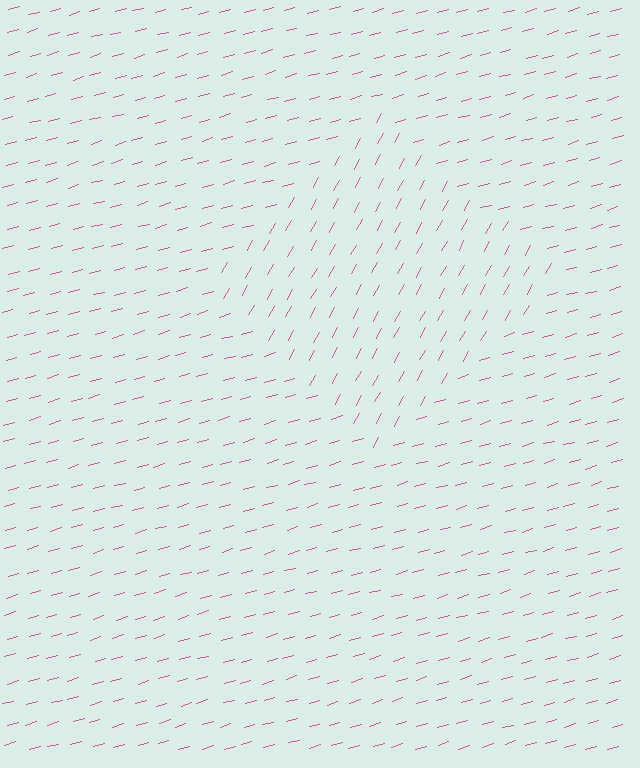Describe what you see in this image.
The image is filled with small pink line segments. A diamond region in the image has lines oriented differently from the surrounding lines, creating a visible texture boundary.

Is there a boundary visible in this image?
Yes, there is a texture boundary formed by a change in line orientation.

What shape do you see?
I see a diamond.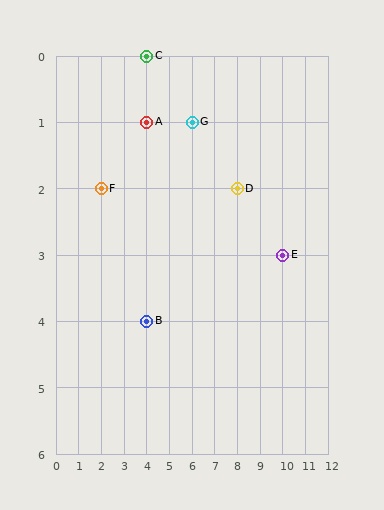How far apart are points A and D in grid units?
Points A and D are 4 columns and 1 row apart (about 4.1 grid units diagonally).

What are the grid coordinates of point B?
Point B is at grid coordinates (4, 4).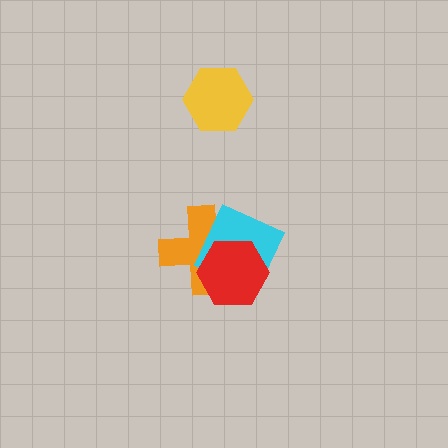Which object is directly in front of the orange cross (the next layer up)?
The cyan square is directly in front of the orange cross.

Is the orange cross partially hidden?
Yes, it is partially covered by another shape.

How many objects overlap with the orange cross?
2 objects overlap with the orange cross.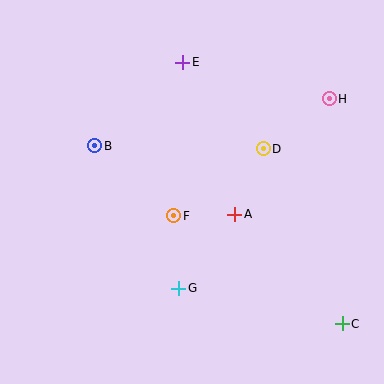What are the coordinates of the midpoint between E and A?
The midpoint between E and A is at (209, 138).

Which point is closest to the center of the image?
Point F at (174, 216) is closest to the center.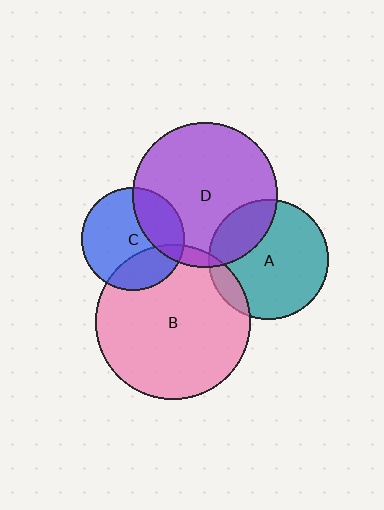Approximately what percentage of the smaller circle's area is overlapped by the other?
Approximately 25%.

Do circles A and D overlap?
Yes.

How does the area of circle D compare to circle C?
Approximately 2.0 times.